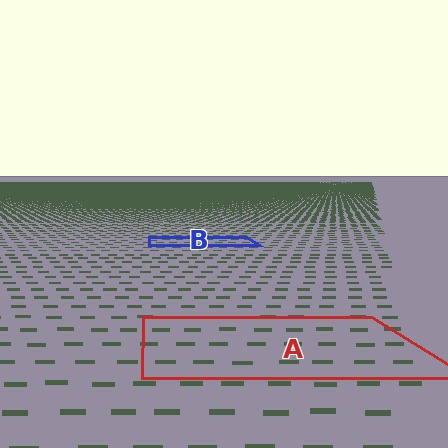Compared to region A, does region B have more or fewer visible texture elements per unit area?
Region B has more texture elements per unit area — they are packed more densely because it is farther away.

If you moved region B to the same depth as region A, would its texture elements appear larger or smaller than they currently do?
They would appear larger. At a closer depth, the same texture elements are projected at a bigger on-screen size.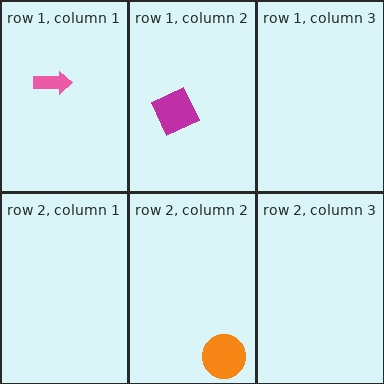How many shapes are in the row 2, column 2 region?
1.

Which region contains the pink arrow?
The row 1, column 1 region.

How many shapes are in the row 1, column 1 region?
1.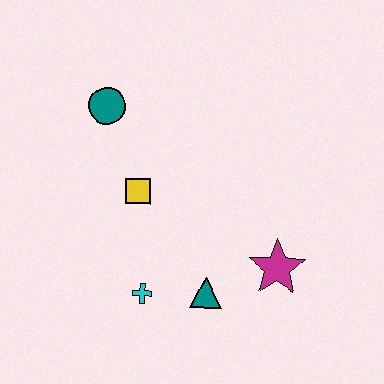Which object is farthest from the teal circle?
The magenta star is farthest from the teal circle.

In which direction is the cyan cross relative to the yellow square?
The cyan cross is below the yellow square.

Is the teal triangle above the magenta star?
No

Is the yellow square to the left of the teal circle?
No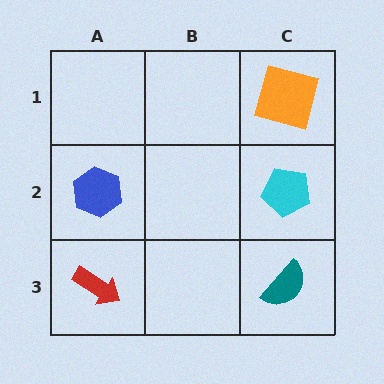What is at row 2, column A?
A blue hexagon.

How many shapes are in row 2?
2 shapes.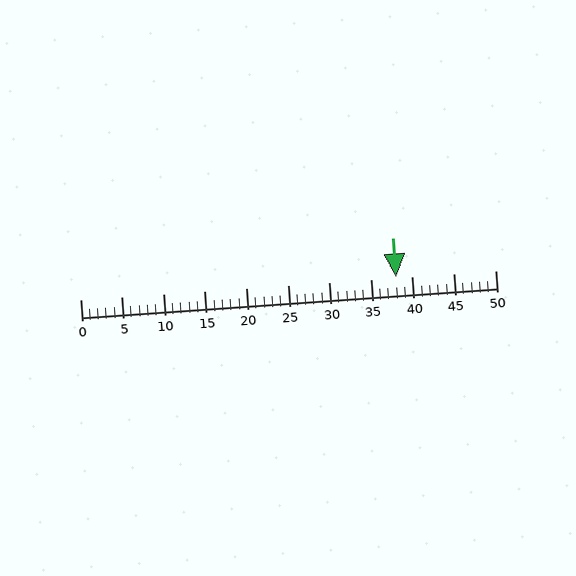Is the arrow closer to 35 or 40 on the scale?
The arrow is closer to 40.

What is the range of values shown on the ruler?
The ruler shows values from 0 to 50.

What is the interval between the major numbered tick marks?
The major tick marks are spaced 5 units apart.